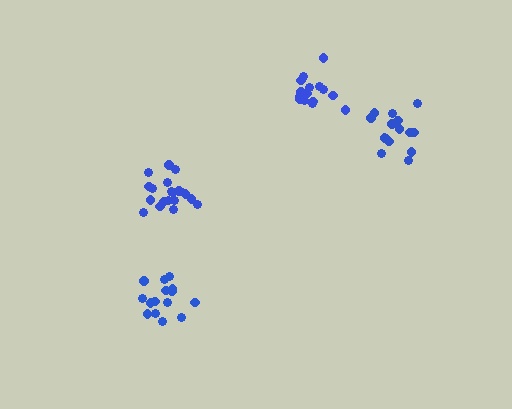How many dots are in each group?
Group 1: 17 dots, Group 2: 15 dots, Group 3: 20 dots, Group 4: 15 dots (67 total).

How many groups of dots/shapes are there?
There are 4 groups.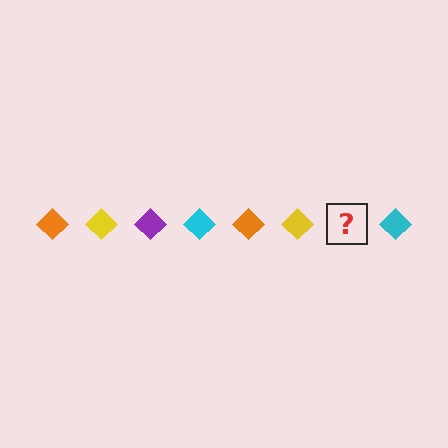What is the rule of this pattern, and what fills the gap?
The rule is that the pattern cycles through orange, yellow, purple, cyan diamonds. The gap should be filled with a purple diamond.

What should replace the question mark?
The question mark should be replaced with a purple diamond.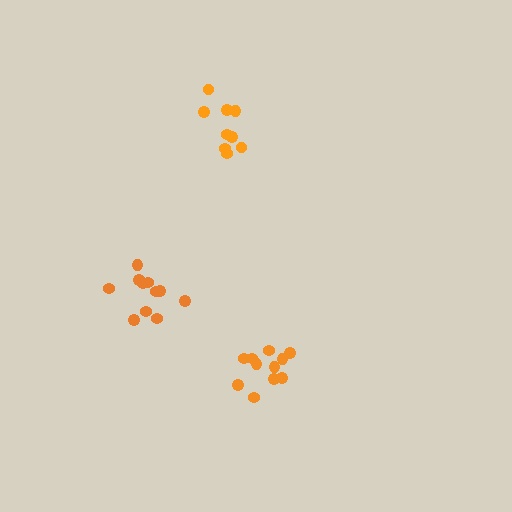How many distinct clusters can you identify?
There are 3 distinct clusters.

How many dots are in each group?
Group 1: 11 dots, Group 2: 9 dots, Group 3: 11 dots (31 total).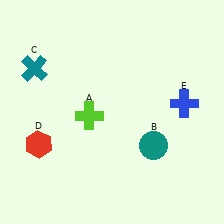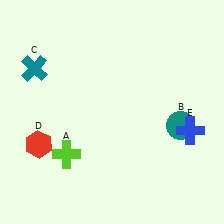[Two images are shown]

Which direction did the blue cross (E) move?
The blue cross (E) moved down.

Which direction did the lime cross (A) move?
The lime cross (A) moved down.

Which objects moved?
The objects that moved are: the lime cross (A), the teal circle (B), the blue cross (E).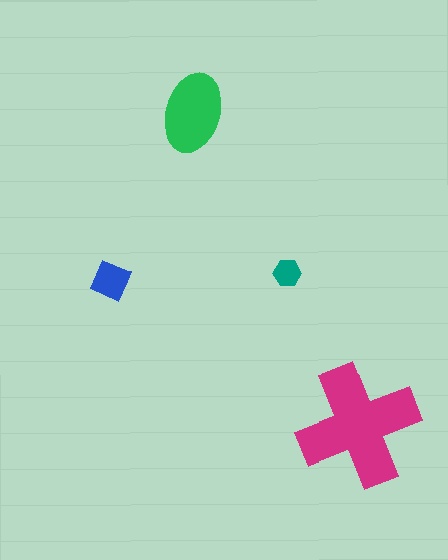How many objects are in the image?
There are 4 objects in the image.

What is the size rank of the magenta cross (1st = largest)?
1st.